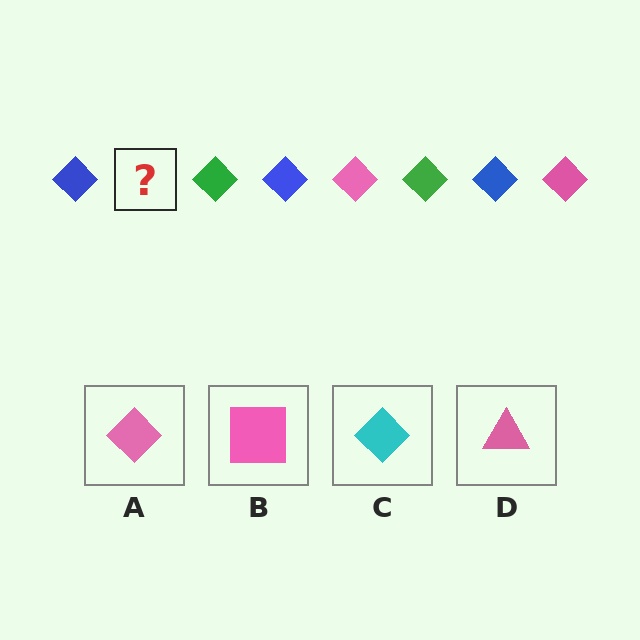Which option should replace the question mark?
Option A.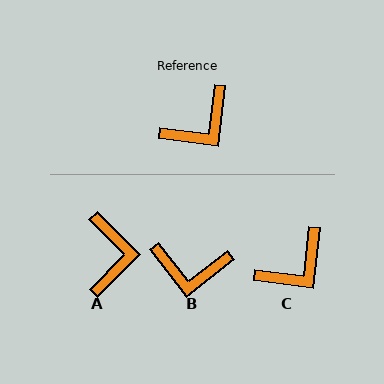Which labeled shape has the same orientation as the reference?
C.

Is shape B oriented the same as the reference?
No, it is off by about 45 degrees.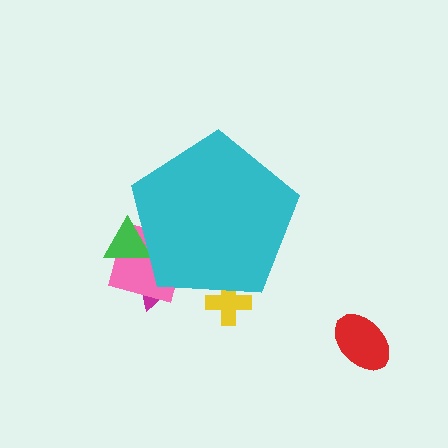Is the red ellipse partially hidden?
No, the red ellipse is fully visible.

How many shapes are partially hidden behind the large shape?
4 shapes are partially hidden.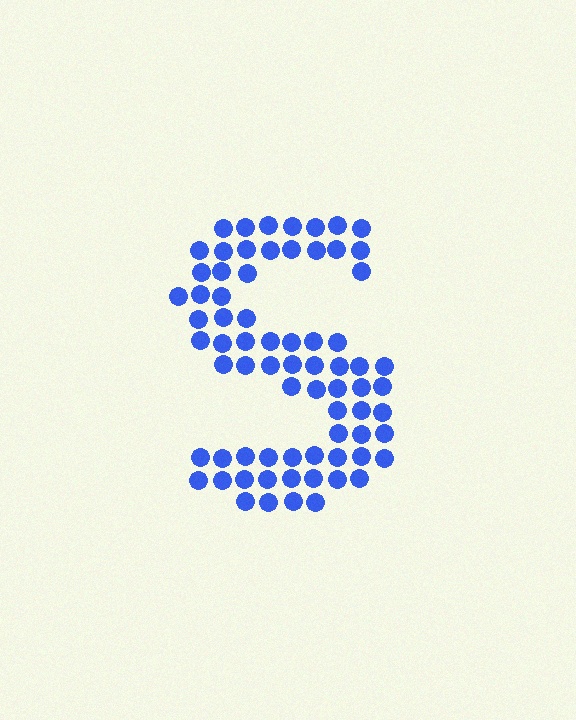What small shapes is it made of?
It is made of small circles.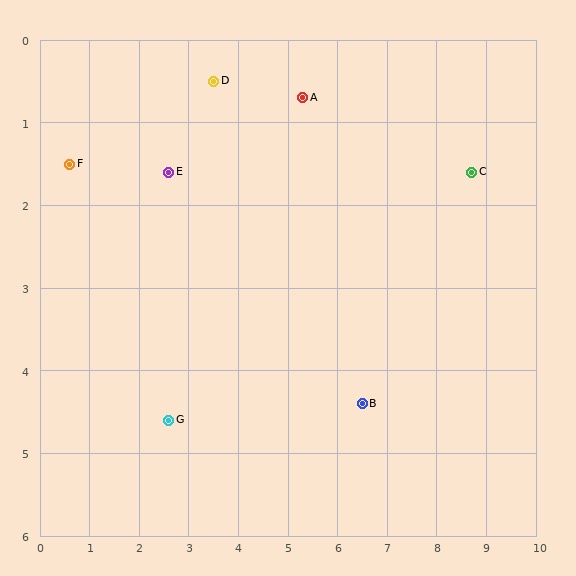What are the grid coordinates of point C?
Point C is at approximately (8.7, 1.6).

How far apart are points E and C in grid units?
Points E and C are about 6.1 grid units apart.